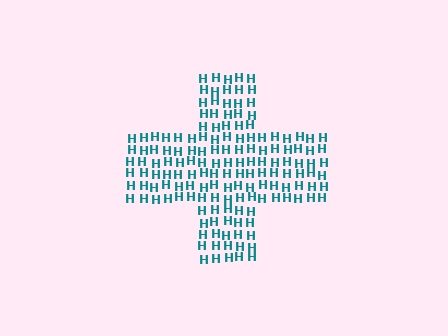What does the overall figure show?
The overall figure shows a cross.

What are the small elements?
The small elements are letter H's.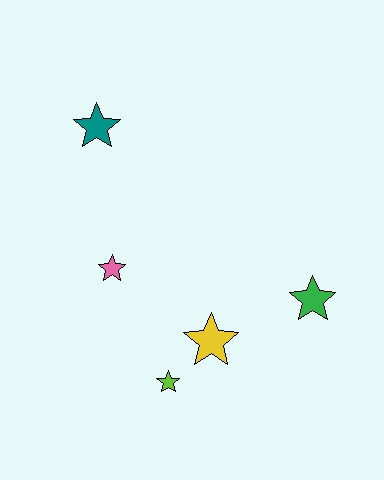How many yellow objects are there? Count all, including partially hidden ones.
There is 1 yellow object.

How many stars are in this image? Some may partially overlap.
There are 5 stars.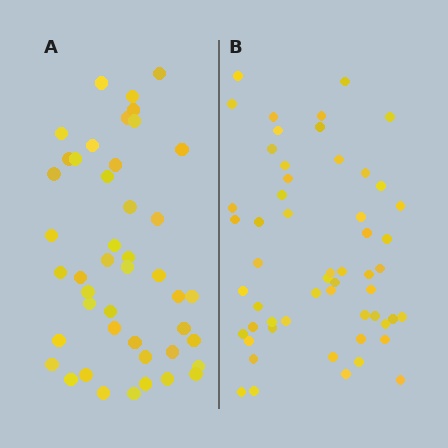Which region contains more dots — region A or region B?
Region B (the right region) has more dots.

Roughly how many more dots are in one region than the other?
Region B has roughly 10 or so more dots than region A.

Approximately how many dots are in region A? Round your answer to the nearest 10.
About 40 dots. (The exact count is 45, which rounds to 40.)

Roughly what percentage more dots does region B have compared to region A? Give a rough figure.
About 20% more.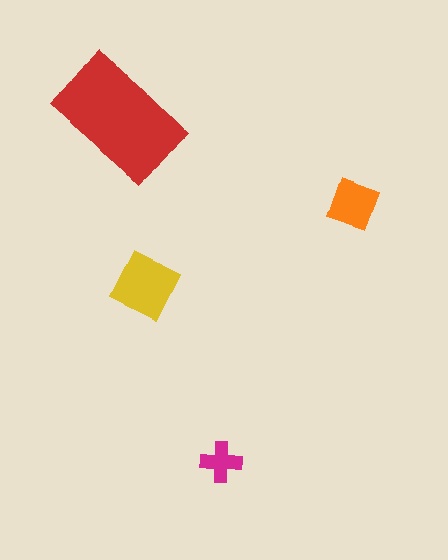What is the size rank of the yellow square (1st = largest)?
2nd.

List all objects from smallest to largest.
The magenta cross, the orange diamond, the yellow square, the red rectangle.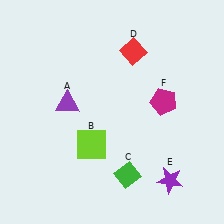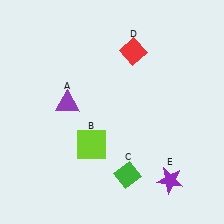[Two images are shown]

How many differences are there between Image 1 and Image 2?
There is 1 difference between the two images.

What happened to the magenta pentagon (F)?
The magenta pentagon (F) was removed in Image 2. It was in the top-right area of Image 1.